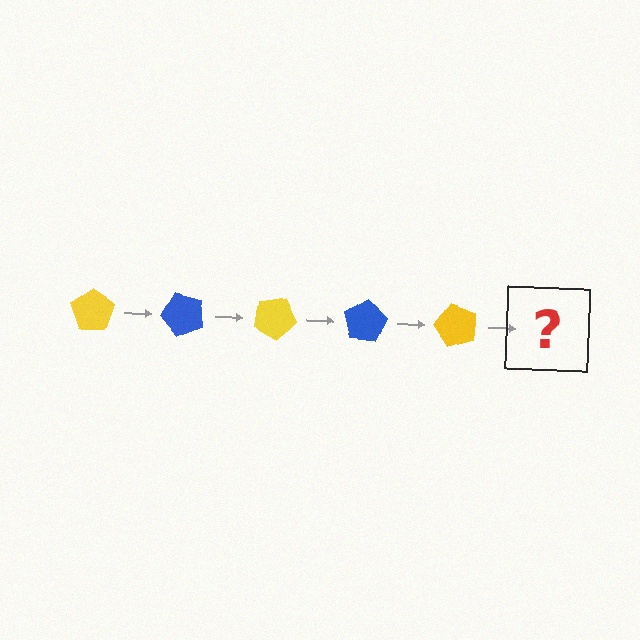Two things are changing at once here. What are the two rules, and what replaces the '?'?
The two rules are that it rotates 50 degrees each step and the color cycles through yellow and blue. The '?' should be a blue pentagon, rotated 250 degrees from the start.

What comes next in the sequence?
The next element should be a blue pentagon, rotated 250 degrees from the start.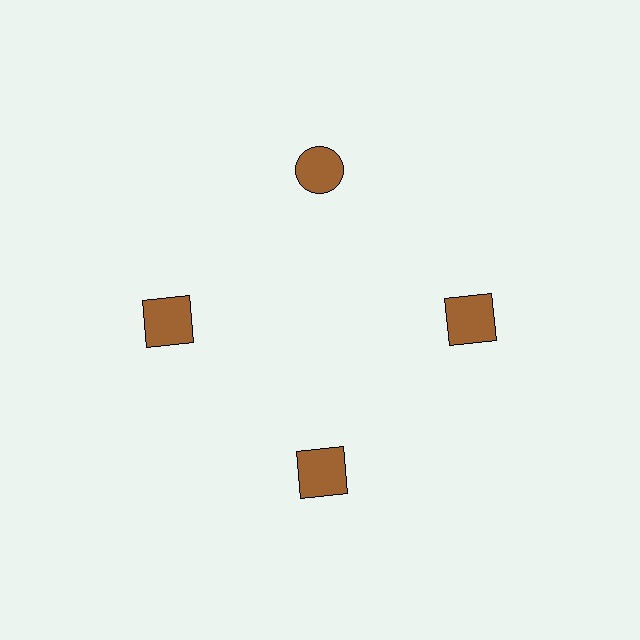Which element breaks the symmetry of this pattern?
The brown circle at roughly the 12 o'clock position breaks the symmetry. All other shapes are brown squares.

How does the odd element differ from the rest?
It has a different shape: circle instead of square.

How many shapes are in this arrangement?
There are 4 shapes arranged in a ring pattern.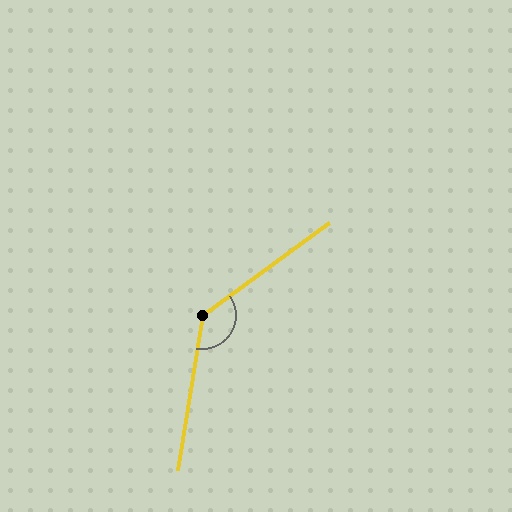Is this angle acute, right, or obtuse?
It is obtuse.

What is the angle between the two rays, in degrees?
Approximately 135 degrees.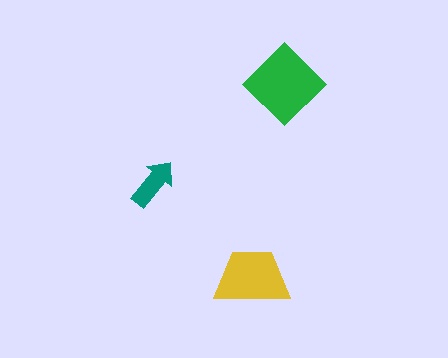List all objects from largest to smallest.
The green diamond, the yellow trapezoid, the teal arrow.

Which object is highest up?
The green diamond is topmost.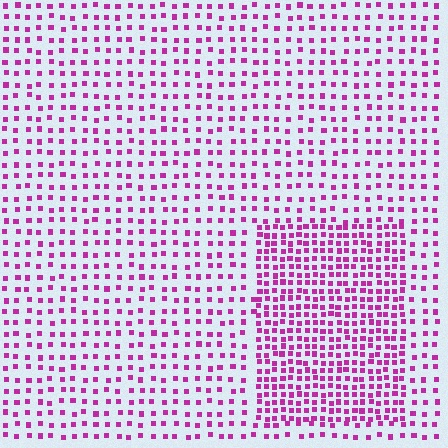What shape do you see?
I see a rectangle.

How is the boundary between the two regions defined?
The boundary is defined by a change in element density (approximately 2.0x ratio). All elements are the same color, size, and shape.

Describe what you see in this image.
The image contains small magenta elements arranged at two different densities. A rectangle-shaped region is visible where the elements are more densely packed than the surrounding area.